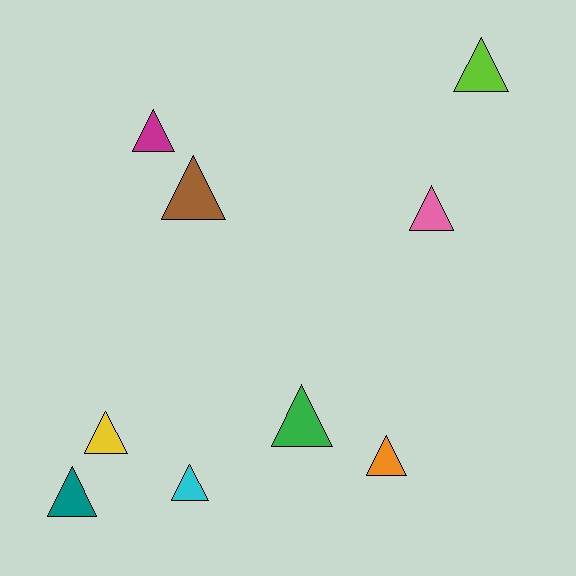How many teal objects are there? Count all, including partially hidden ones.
There is 1 teal object.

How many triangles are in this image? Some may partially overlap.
There are 9 triangles.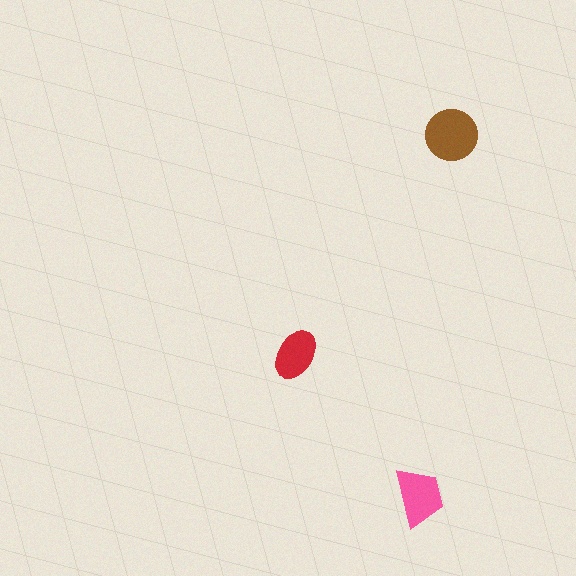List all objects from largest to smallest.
The brown circle, the pink trapezoid, the red ellipse.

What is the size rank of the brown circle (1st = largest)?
1st.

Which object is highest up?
The brown circle is topmost.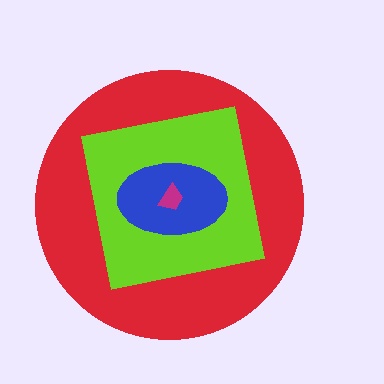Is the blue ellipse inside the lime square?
Yes.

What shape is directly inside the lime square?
The blue ellipse.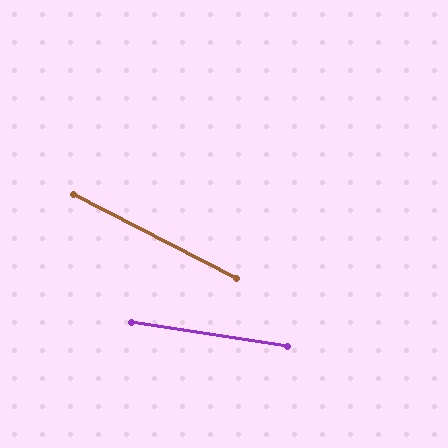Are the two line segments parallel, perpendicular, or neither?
Neither parallel nor perpendicular — they differ by about 19°.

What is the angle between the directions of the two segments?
Approximately 19 degrees.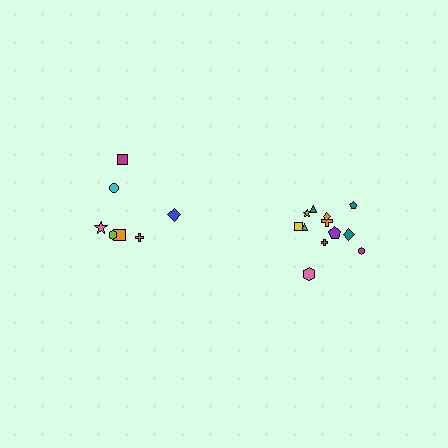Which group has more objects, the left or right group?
The right group.